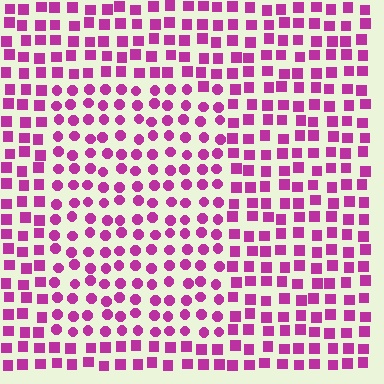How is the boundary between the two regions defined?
The boundary is defined by a change in element shape: circles inside vs. squares outside. All elements share the same color and spacing.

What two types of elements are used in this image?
The image uses circles inside the rectangle region and squares outside it.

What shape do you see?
I see a rectangle.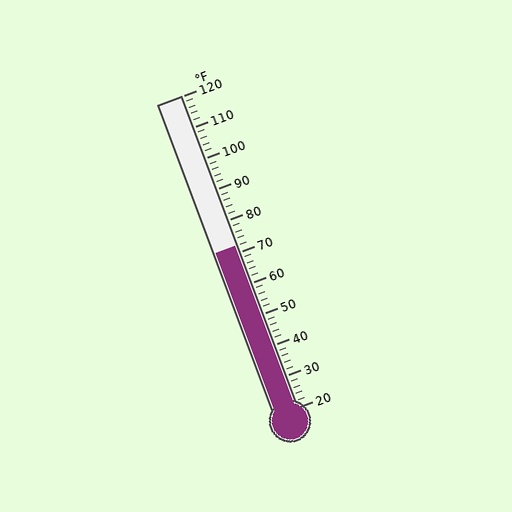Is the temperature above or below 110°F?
The temperature is below 110°F.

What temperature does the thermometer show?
The thermometer shows approximately 72°F.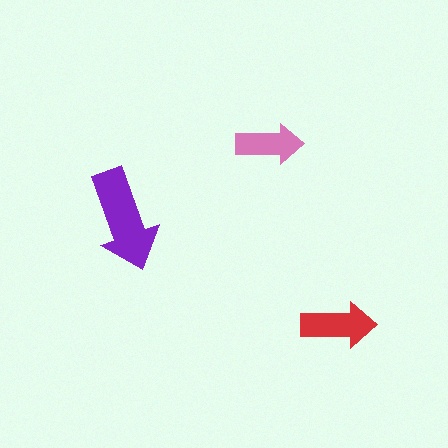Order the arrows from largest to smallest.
the purple one, the red one, the pink one.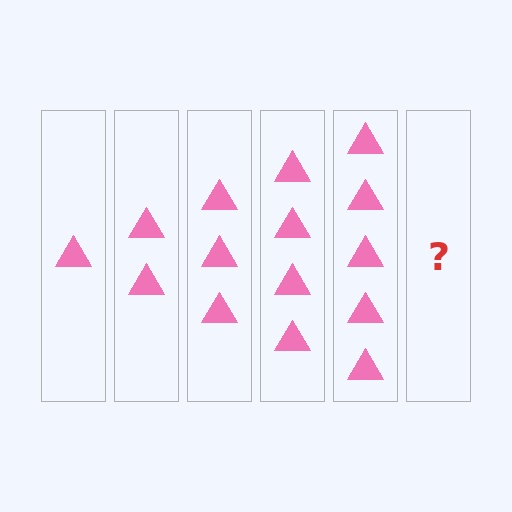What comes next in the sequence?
The next element should be 6 triangles.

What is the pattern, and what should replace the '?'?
The pattern is that each step adds one more triangle. The '?' should be 6 triangles.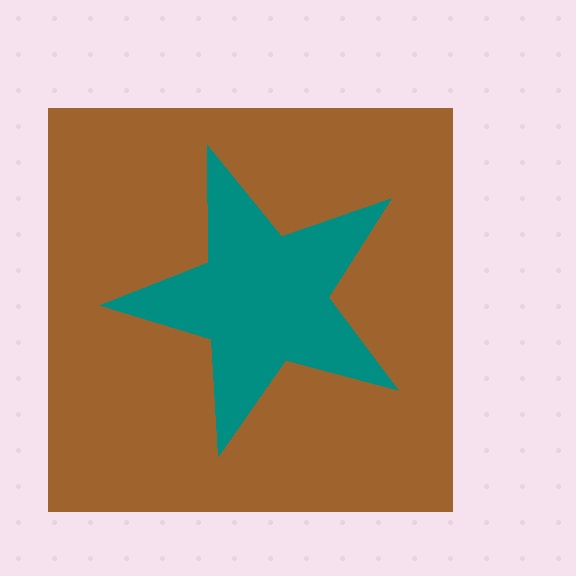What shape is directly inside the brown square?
The teal star.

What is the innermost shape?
The teal star.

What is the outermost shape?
The brown square.